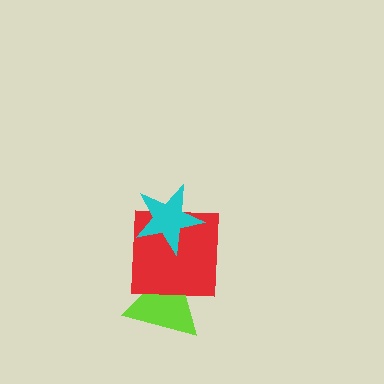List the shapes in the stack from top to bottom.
From top to bottom: the cyan star, the red square, the lime triangle.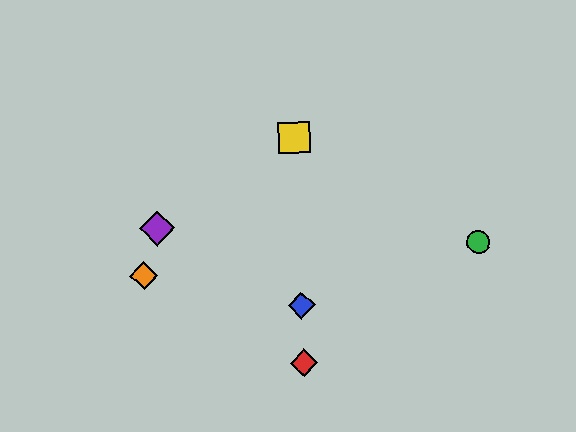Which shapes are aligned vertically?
The red diamond, the blue diamond, the yellow square are aligned vertically.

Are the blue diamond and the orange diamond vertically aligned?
No, the blue diamond is at x≈302 and the orange diamond is at x≈144.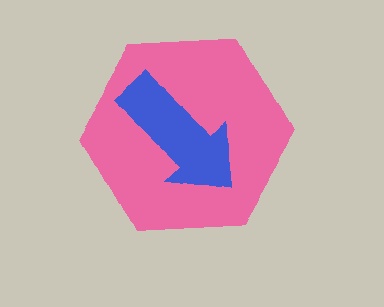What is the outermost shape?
The pink hexagon.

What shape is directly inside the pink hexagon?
The blue arrow.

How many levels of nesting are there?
2.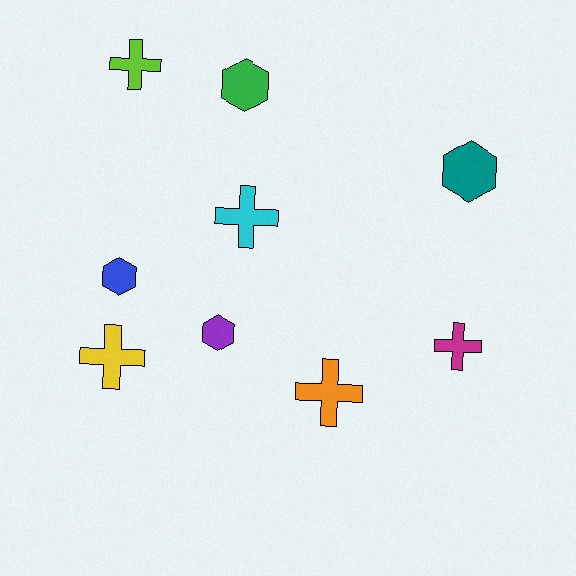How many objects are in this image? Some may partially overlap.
There are 9 objects.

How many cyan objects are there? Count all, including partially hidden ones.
There is 1 cyan object.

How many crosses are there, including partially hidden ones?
There are 5 crosses.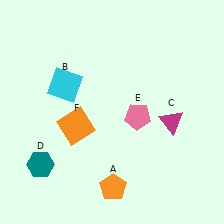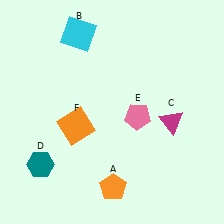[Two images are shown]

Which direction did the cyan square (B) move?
The cyan square (B) moved up.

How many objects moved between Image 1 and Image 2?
1 object moved between the two images.